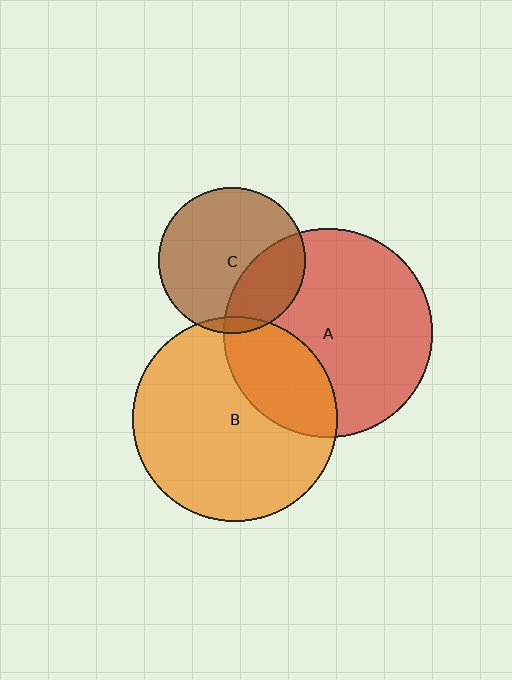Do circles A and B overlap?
Yes.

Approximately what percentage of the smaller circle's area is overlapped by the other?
Approximately 30%.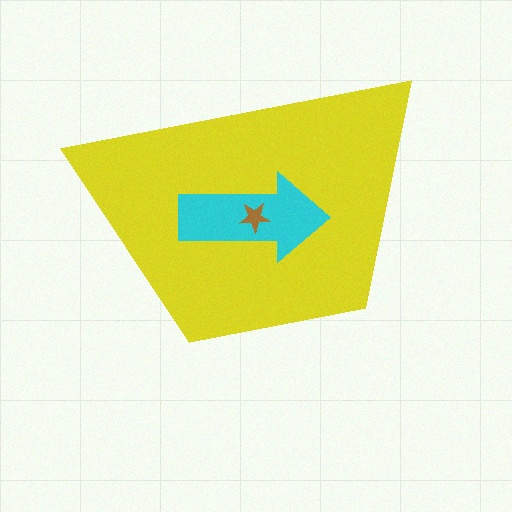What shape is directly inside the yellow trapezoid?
The cyan arrow.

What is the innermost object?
The brown star.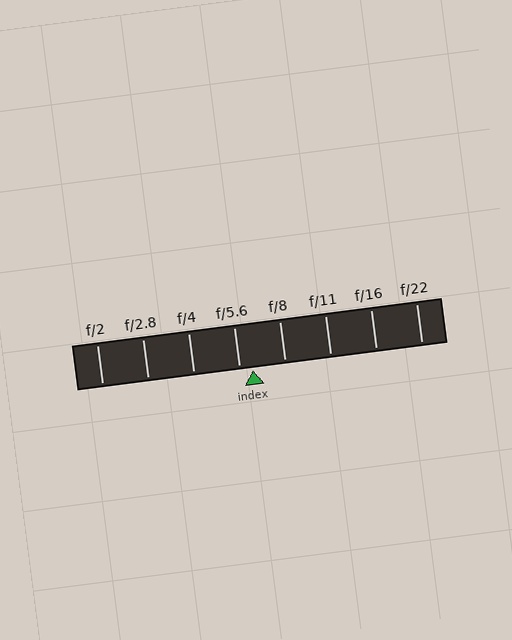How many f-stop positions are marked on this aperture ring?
There are 8 f-stop positions marked.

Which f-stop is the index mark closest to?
The index mark is closest to f/5.6.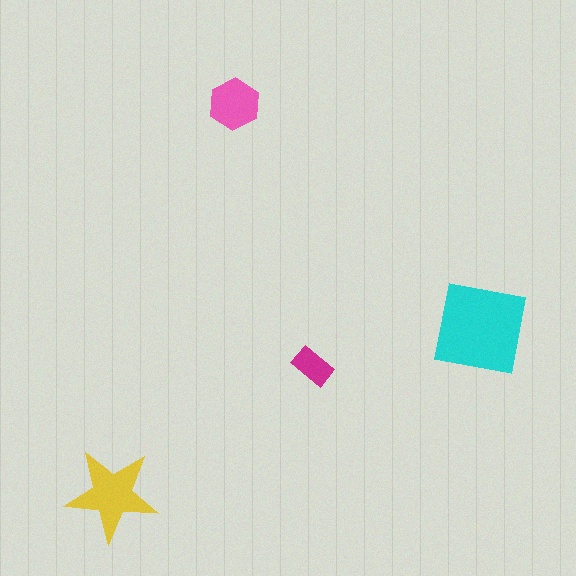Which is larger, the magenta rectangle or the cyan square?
The cyan square.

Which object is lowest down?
The yellow star is bottommost.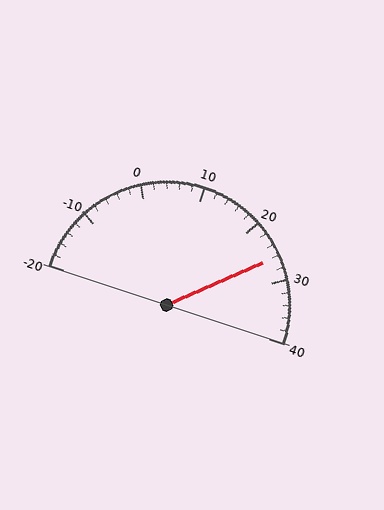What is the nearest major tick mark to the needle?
The nearest major tick mark is 30.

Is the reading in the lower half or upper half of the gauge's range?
The reading is in the upper half of the range (-20 to 40).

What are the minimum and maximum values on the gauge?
The gauge ranges from -20 to 40.